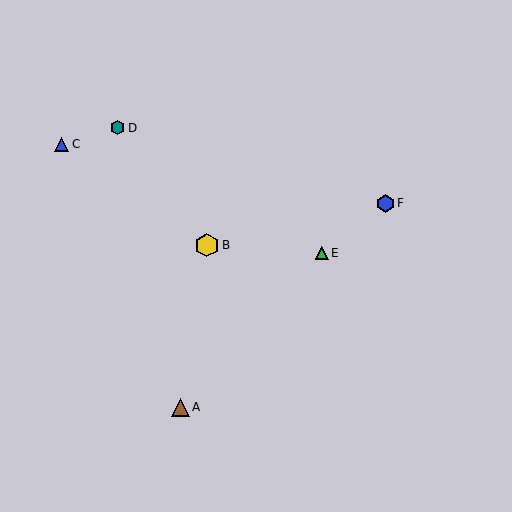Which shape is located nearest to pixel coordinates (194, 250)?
The yellow hexagon (labeled B) at (207, 245) is nearest to that location.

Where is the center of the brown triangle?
The center of the brown triangle is at (180, 407).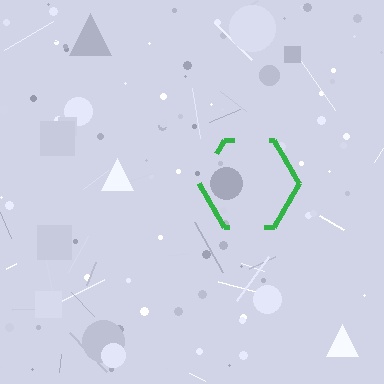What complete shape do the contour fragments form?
The contour fragments form a hexagon.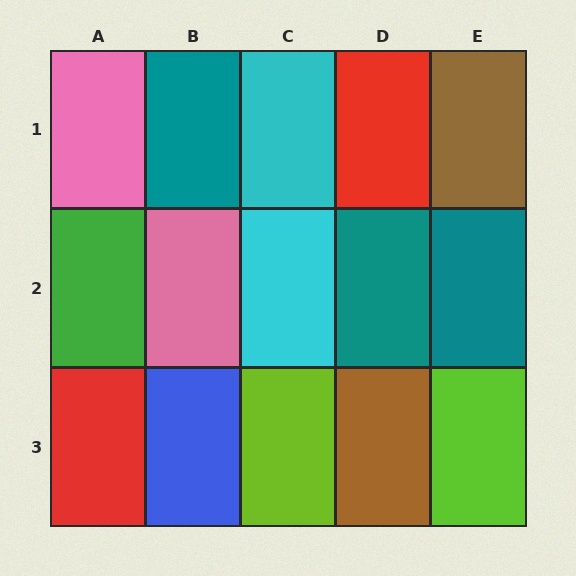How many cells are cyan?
2 cells are cyan.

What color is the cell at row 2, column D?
Teal.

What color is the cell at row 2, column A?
Green.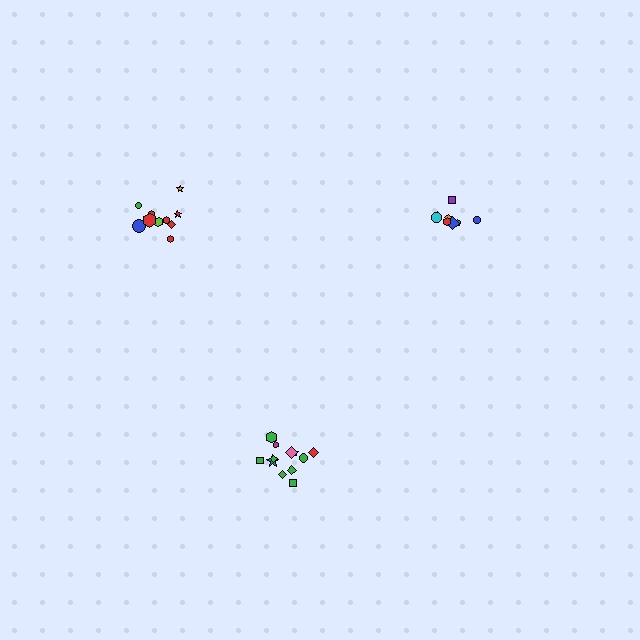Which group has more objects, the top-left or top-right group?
The top-left group.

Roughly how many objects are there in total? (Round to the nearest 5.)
Roughly 30 objects in total.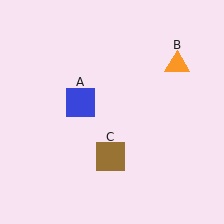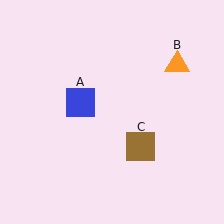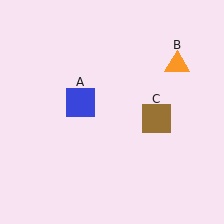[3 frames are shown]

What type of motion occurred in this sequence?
The brown square (object C) rotated counterclockwise around the center of the scene.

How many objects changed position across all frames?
1 object changed position: brown square (object C).